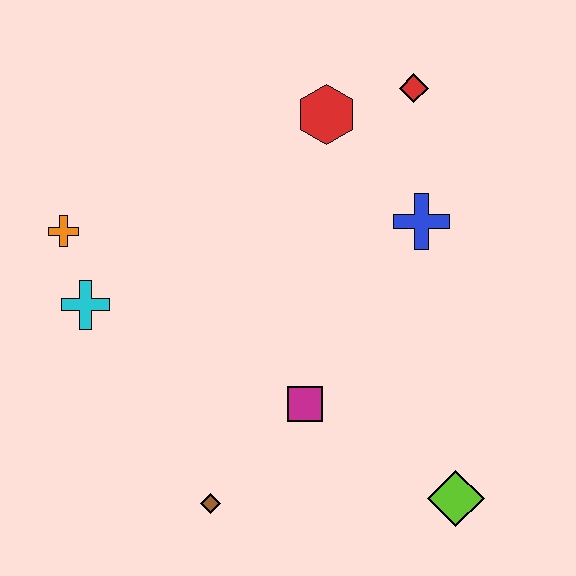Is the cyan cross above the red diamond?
No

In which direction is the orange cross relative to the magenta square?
The orange cross is to the left of the magenta square.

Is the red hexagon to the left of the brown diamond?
No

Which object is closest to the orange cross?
The cyan cross is closest to the orange cross.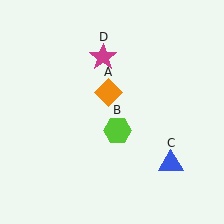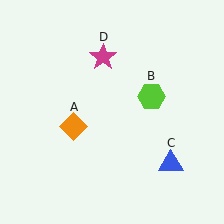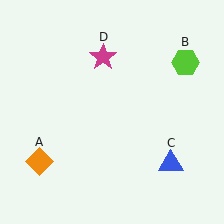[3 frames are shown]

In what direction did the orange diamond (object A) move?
The orange diamond (object A) moved down and to the left.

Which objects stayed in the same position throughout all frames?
Blue triangle (object C) and magenta star (object D) remained stationary.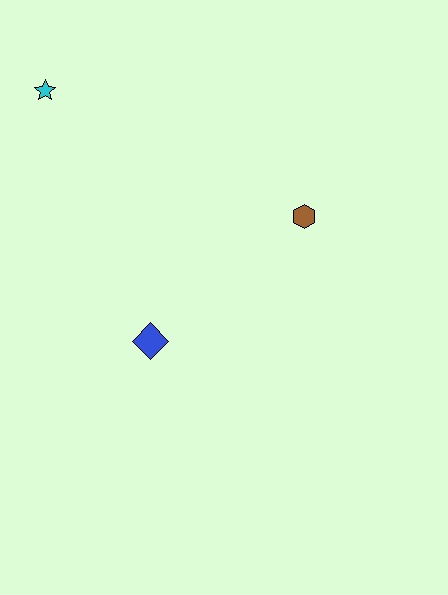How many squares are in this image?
There are no squares.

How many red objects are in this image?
There are no red objects.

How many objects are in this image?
There are 3 objects.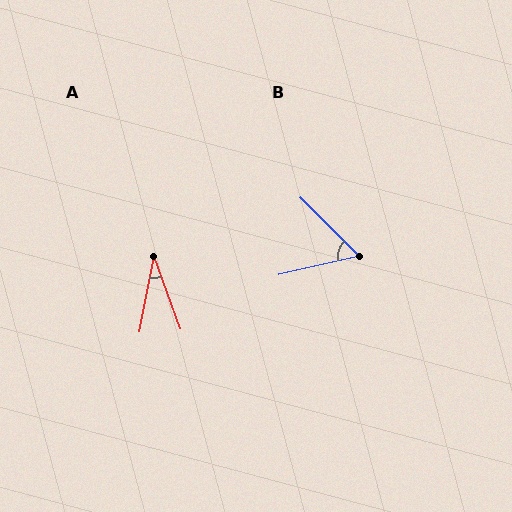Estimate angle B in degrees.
Approximately 58 degrees.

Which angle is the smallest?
A, at approximately 30 degrees.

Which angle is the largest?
B, at approximately 58 degrees.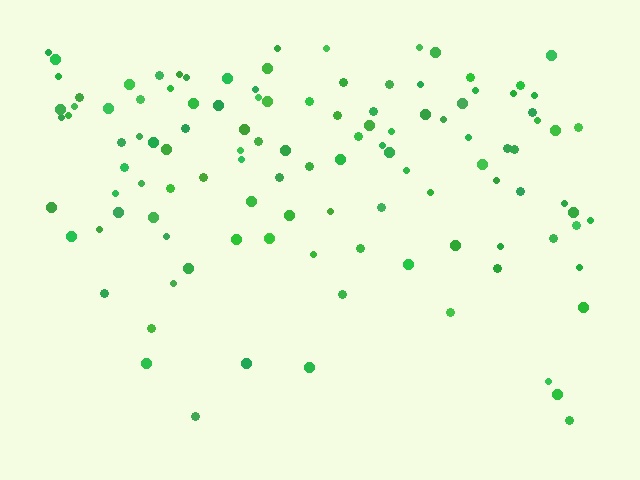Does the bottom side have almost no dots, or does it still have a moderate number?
Still a moderate number, just noticeably fewer than the top.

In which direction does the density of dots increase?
From bottom to top, with the top side densest.